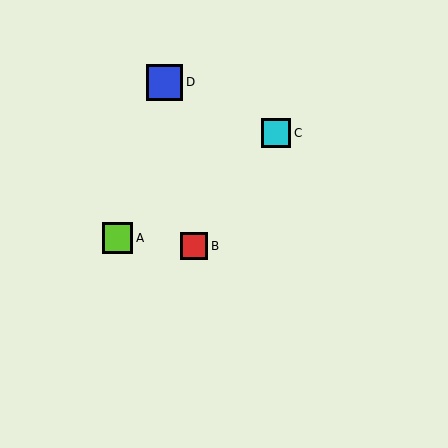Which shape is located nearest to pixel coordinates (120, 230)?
The lime square (labeled A) at (117, 238) is nearest to that location.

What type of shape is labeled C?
Shape C is a cyan square.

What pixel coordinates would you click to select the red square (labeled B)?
Click at (194, 246) to select the red square B.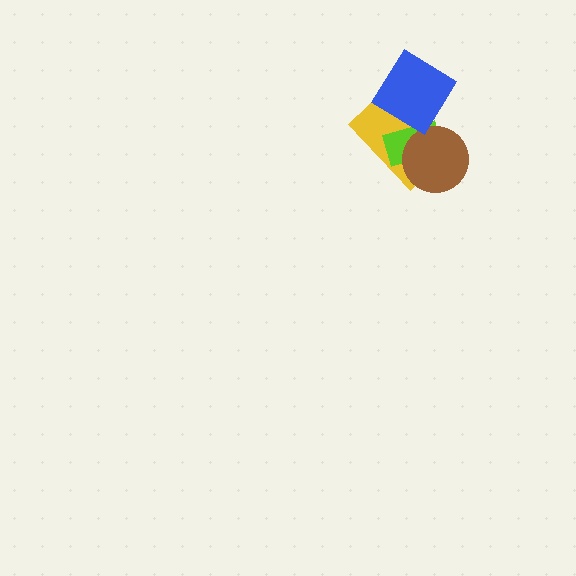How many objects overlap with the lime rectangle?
3 objects overlap with the lime rectangle.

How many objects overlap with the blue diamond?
2 objects overlap with the blue diamond.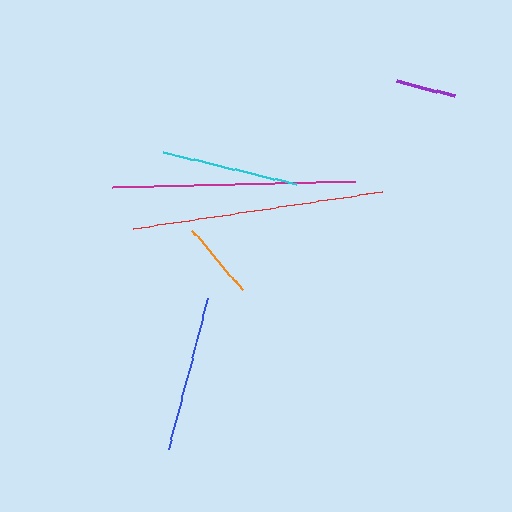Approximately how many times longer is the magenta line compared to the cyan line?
The magenta line is approximately 1.8 times the length of the cyan line.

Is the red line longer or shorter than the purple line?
The red line is longer than the purple line.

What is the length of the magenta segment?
The magenta segment is approximately 243 pixels long.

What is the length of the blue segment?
The blue segment is approximately 156 pixels long.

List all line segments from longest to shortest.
From longest to shortest: red, magenta, blue, cyan, orange, purple.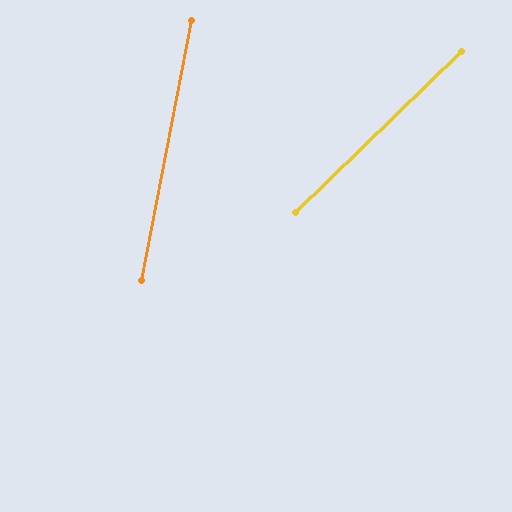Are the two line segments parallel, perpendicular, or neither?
Neither parallel nor perpendicular — they differ by about 35°.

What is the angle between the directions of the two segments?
Approximately 35 degrees.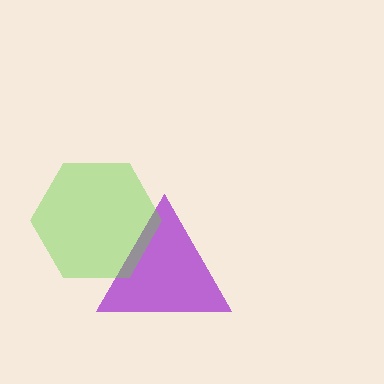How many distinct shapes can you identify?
There are 2 distinct shapes: a purple triangle, a lime hexagon.